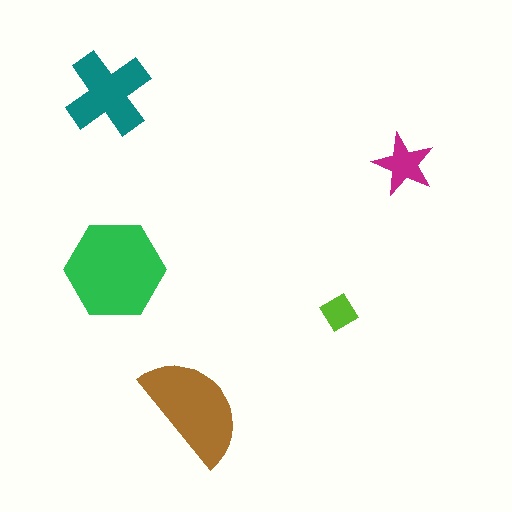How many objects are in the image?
There are 5 objects in the image.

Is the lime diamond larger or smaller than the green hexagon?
Smaller.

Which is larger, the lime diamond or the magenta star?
The magenta star.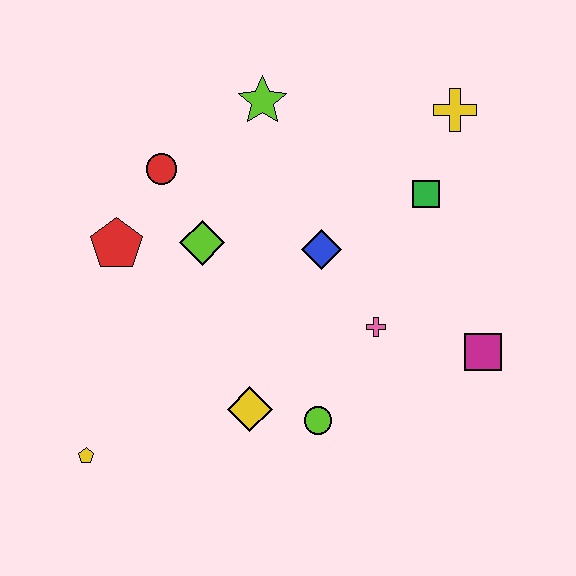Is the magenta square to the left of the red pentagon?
No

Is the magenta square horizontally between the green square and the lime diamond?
No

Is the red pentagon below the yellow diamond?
No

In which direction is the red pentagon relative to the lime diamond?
The red pentagon is to the left of the lime diamond.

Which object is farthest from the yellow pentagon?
The yellow cross is farthest from the yellow pentagon.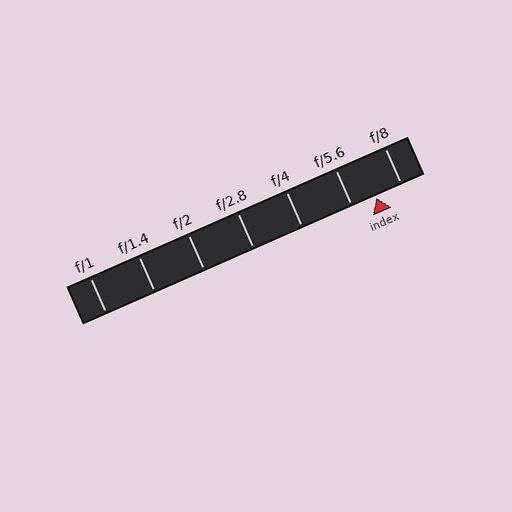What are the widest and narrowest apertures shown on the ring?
The widest aperture shown is f/1 and the narrowest is f/8.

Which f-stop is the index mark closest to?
The index mark is closest to f/5.6.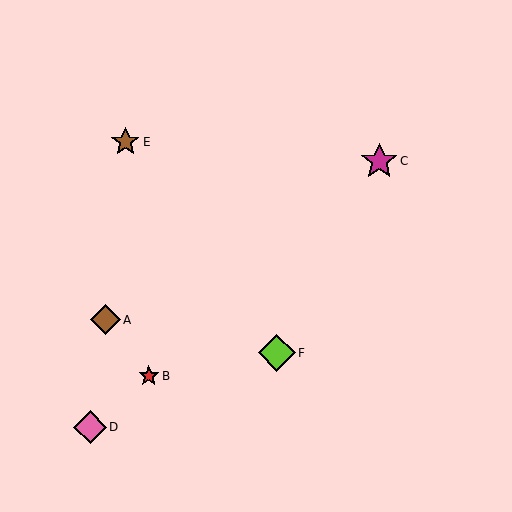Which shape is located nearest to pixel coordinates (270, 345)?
The lime diamond (labeled F) at (277, 353) is nearest to that location.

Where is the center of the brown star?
The center of the brown star is at (125, 142).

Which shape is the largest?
The lime diamond (labeled F) is the largest.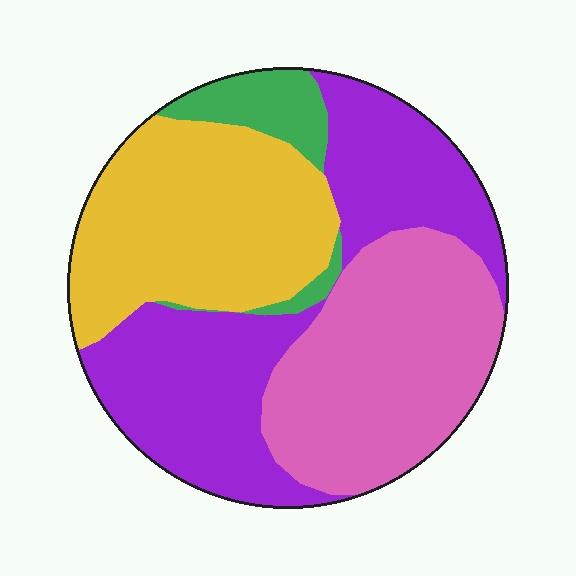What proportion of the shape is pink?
Pink covers roughly 30% of the shape.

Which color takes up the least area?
Green, at roughly 5%.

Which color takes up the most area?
Purple, at roughly 35%.